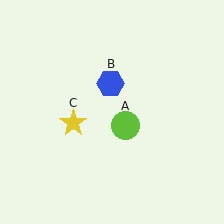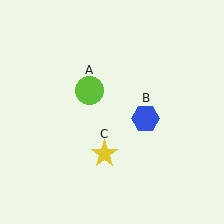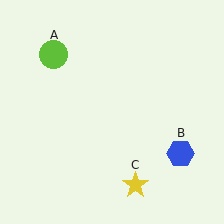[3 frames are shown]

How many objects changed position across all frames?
3 objects changed position: lime circle (object A), blue hexagon (object B), yellow star (object C).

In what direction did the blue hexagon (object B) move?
The blue hexagon (object B) moved down and to the right.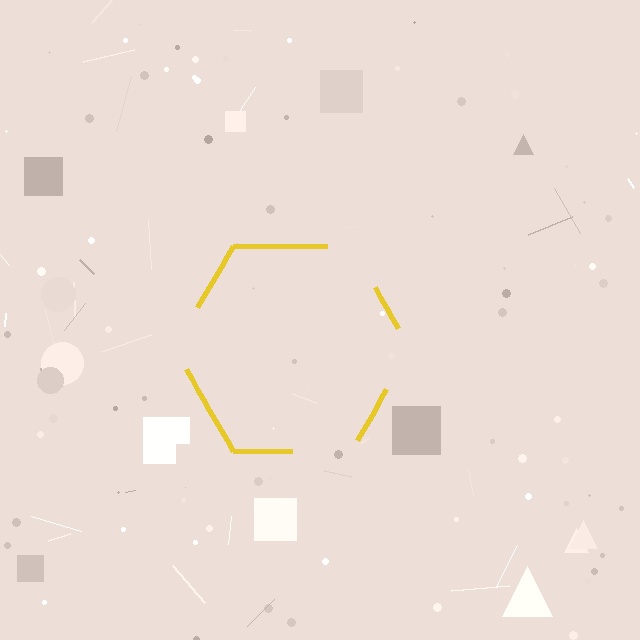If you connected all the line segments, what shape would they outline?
They would outline a hexagon.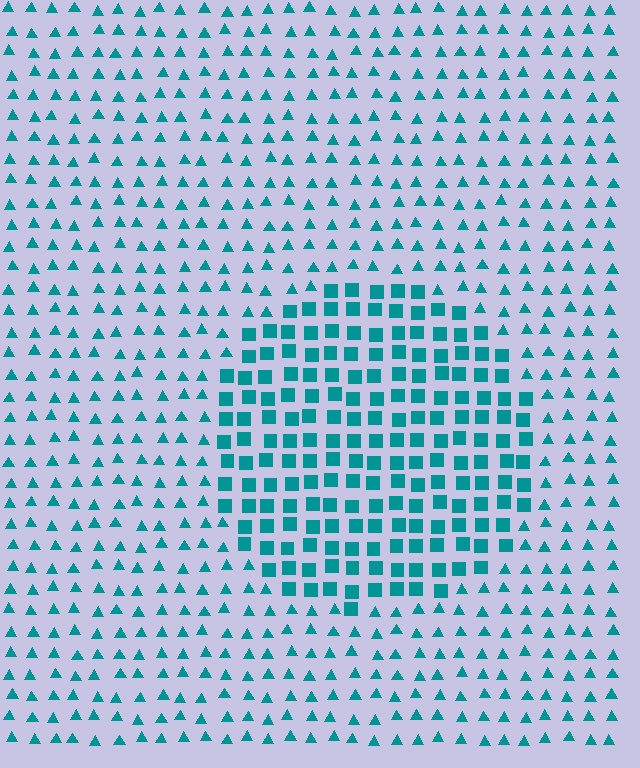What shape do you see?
I see a circle.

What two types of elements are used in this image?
The image uses squares inside the circle region and triangles outside it.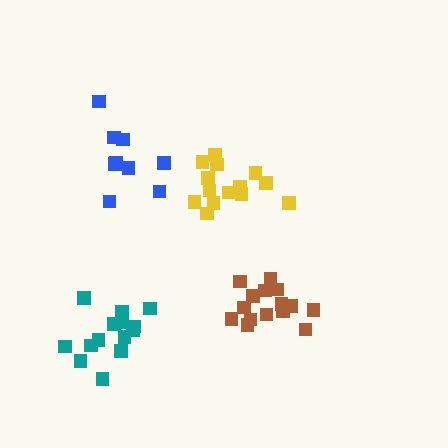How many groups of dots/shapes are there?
There are 4 groups.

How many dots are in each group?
Group 1: 15 dots, Group 2: 14 dots, Group 3: 9 dots, Group 4: 15 dots (53 total).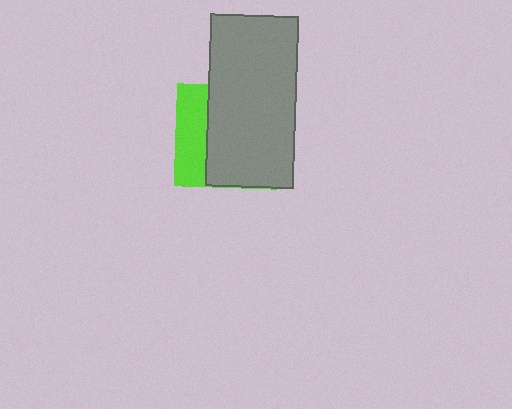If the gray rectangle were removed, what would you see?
You would see the complete lime square.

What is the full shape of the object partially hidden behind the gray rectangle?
The partially hidden object is a lime square.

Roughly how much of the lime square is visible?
A small part of it is visible (roughly 31%).